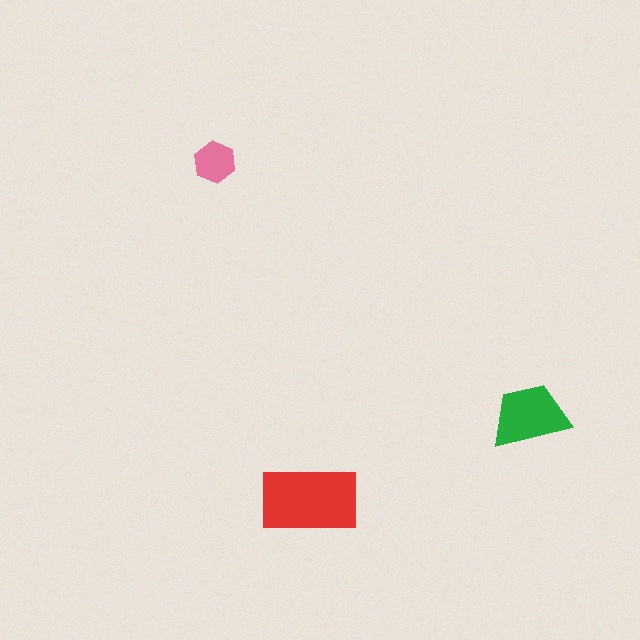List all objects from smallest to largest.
The pink hexagon, the green trapezoid, the red rectangle.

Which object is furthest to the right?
The green trapezoid is rightmost.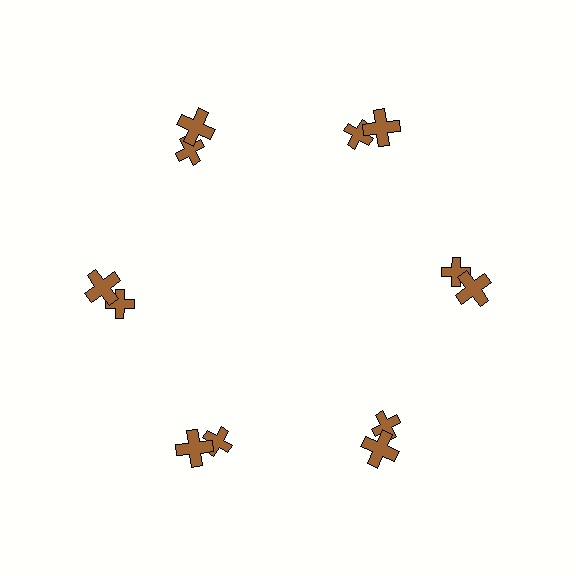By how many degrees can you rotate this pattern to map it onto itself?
The pattern maps onto itself every 60 degrees of rotation.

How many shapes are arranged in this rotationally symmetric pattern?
There are 12 shapes, arranged in 6 groups of 2.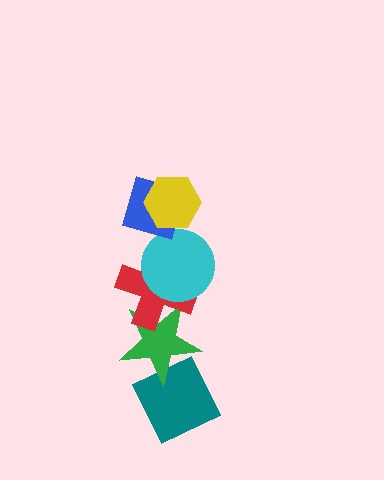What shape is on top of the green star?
The red cross is on top of the green star.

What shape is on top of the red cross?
The cyan circle is on top of the red cross.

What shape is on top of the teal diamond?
The green star is on top of the teal diamond.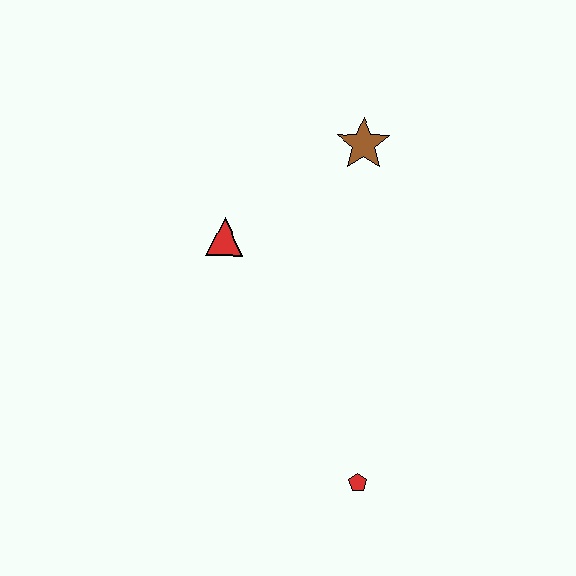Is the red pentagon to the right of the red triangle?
Yes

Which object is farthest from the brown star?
The red pentagon is farthest from the brown star.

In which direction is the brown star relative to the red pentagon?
The brown star is above the red pentagon.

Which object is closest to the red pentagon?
The red triangle is closest to the red pentagon.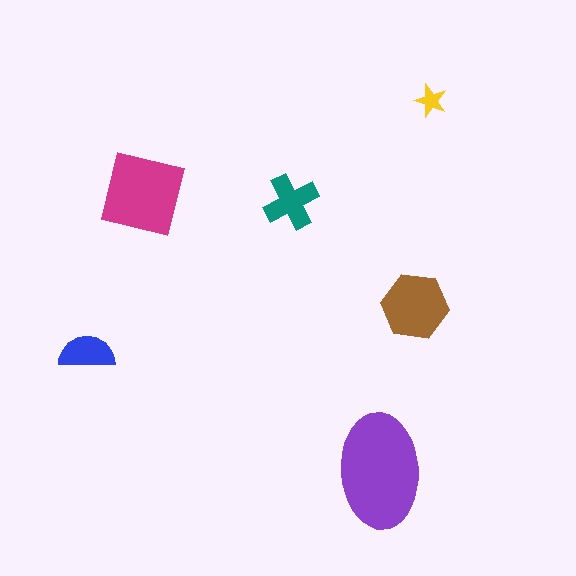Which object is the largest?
The purple ellipse.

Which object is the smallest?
The yellow star.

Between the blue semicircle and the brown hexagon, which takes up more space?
The brown hexagon.